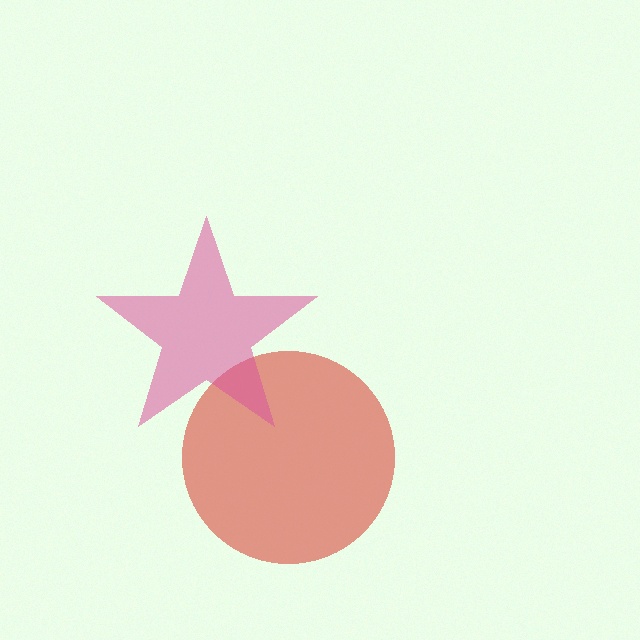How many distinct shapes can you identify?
There are 2 distinct shapes: a red circle, a pink star.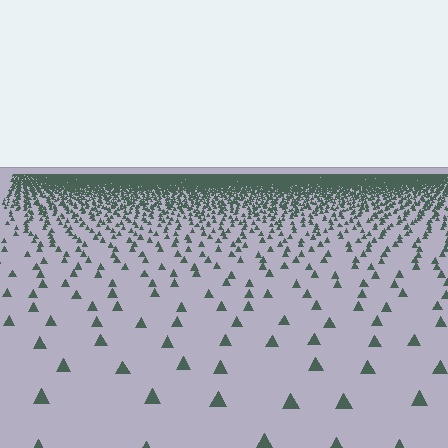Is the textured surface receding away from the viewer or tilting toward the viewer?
The surface is receding away from the viewer. Texture elements get smaller and denser toward the top.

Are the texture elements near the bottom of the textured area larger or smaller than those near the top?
Larger. Near the bottom, elements are closer to the viewer and appear at a bigger on-screen size.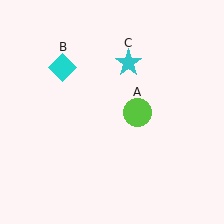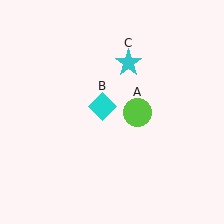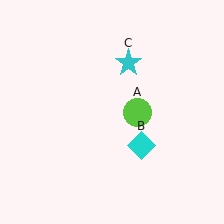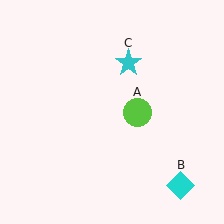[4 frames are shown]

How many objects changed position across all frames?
1 object changed position: cyan diamond (object B).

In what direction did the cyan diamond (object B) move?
The cyan diamond (object B) moved down and to the right.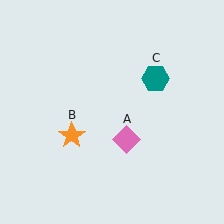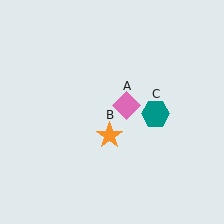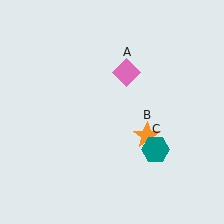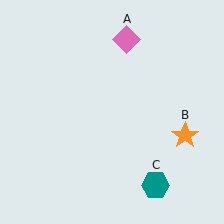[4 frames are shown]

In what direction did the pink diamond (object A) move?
The pink diamond (object A) moved up.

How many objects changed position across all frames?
3 objects changed position: pink diamond (object A), orange star (object B), teal hexagon (object C).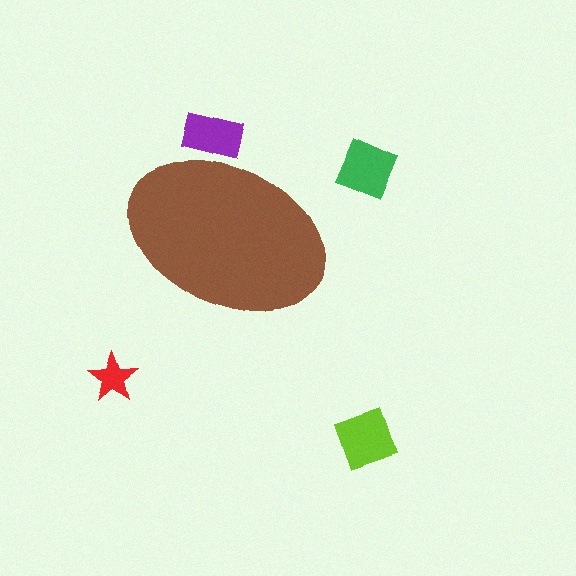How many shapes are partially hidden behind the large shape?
1 shape is partially hidden.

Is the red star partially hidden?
No, the red star is fully visible.